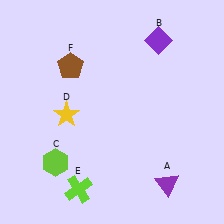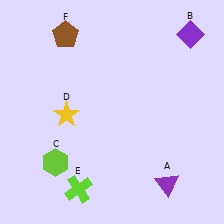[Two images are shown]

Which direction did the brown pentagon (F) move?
The brown pentagon (F) moved up.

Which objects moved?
The objects that moved are: the purple diamond (B), the brown pentagon (F).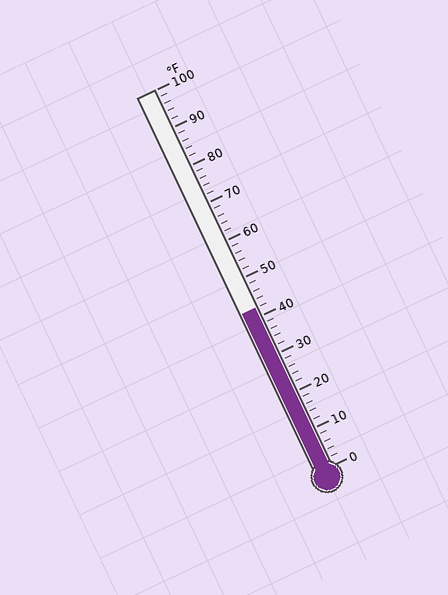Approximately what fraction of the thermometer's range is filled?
The thermometer is filled to approximately 40% of its range.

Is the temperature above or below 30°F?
The temperature is above 30°F.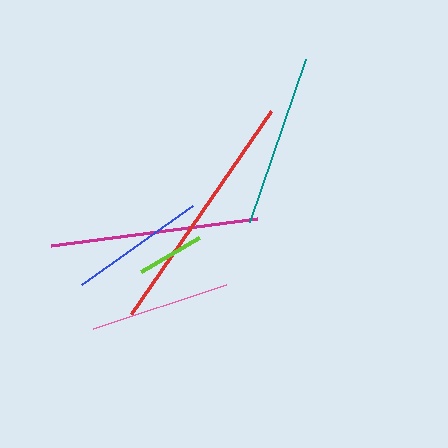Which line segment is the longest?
The red line is the longest at approximately 246 pixels.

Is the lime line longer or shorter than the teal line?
The teal line is longer than the lime line.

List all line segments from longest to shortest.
From longest to shortest: red, magenta, teal, pink, blue, lime.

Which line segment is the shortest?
The lime line is the shortest at approximately 68 pixels.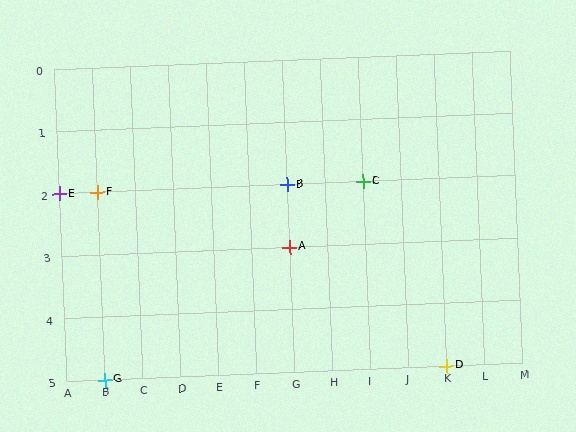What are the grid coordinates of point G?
Point G is at grid coordinates (B, 5).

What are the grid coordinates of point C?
Point C is at grid coordinates (I, 2).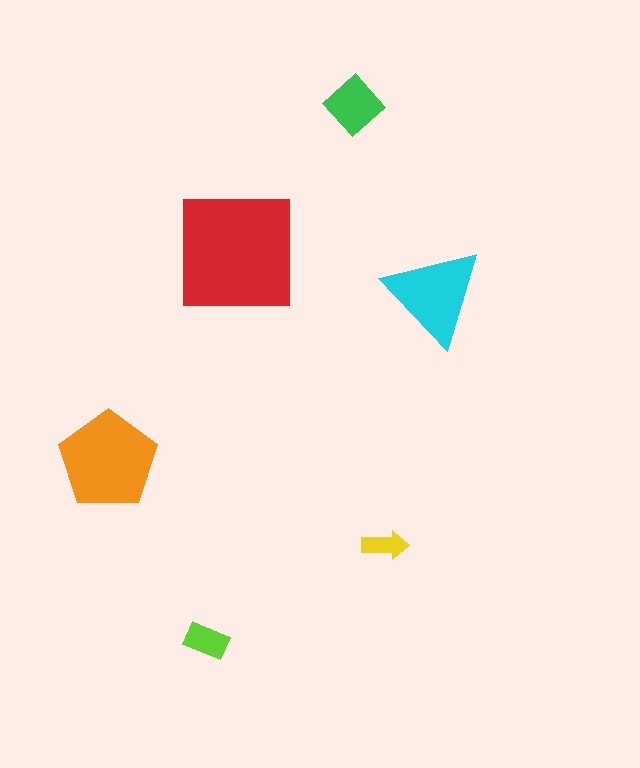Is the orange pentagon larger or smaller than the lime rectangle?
Larger.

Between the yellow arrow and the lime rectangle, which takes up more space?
The lime rectangle.